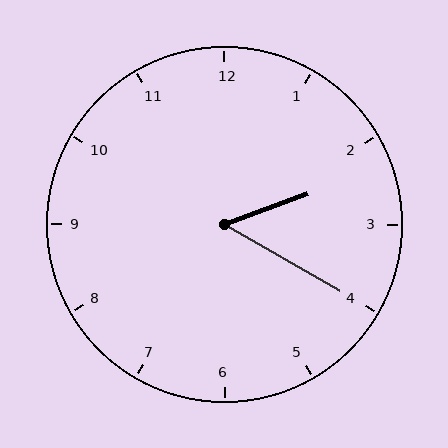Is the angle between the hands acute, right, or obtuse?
It is acute.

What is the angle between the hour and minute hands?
Approximately 50 degrees.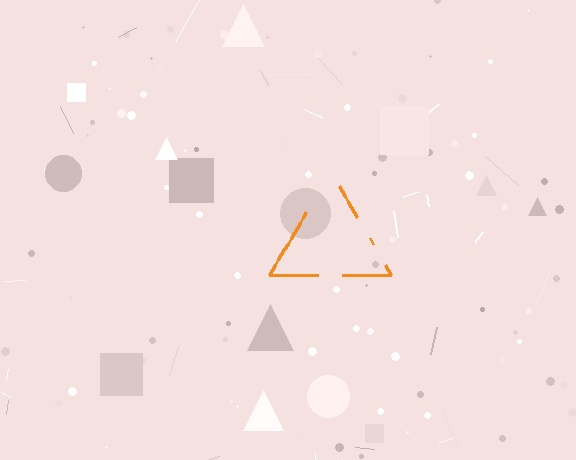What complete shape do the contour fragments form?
The contour fragments form a triangle.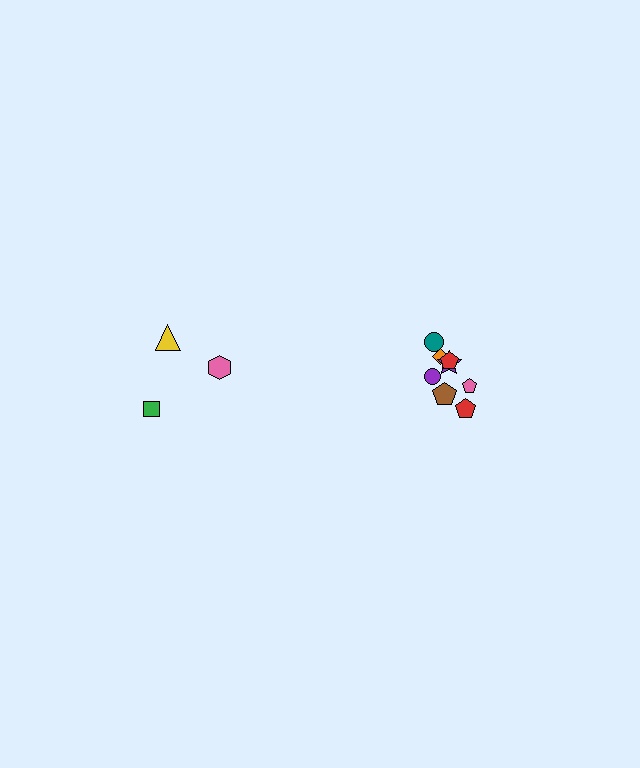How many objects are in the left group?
There are 3 objects.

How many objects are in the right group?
There are 8 objects.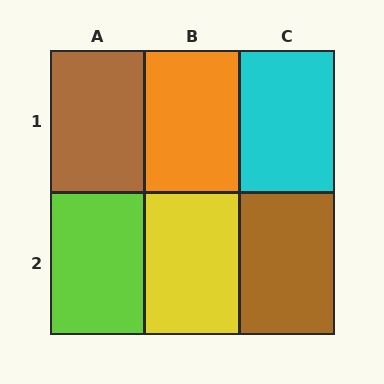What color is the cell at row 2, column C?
Brown.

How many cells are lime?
1 cell is lime.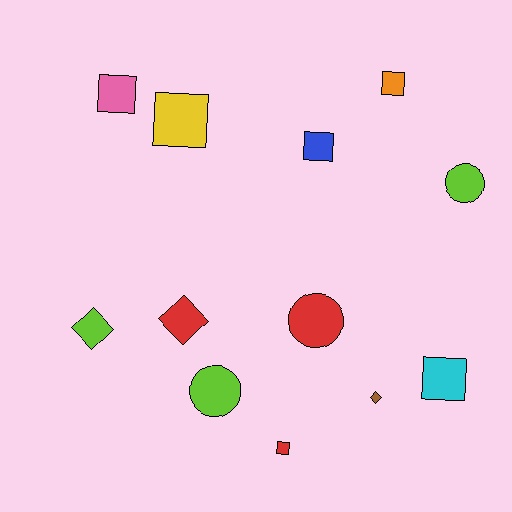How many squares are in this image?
There are 6 squares.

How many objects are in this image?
There are 12 objects.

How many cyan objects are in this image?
There is 1 cyan object.